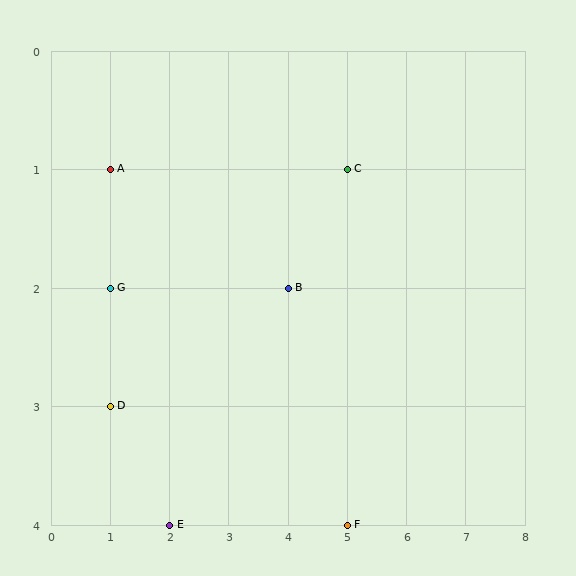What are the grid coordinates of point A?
Point A is at grid coordinates (1, 1).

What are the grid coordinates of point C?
Point C is at grid coordinates (5, 1).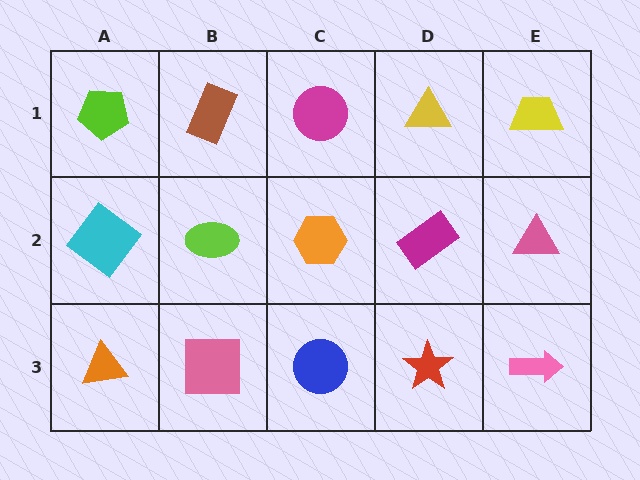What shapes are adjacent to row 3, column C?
An orange hexagon (row 2, column C), a pink square (row 3, column B), a red star (row 3, column D).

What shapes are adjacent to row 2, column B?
A brown rectangle (row 1, column B), a pink square (row 3, column B), a cyan diamond (row 2, column A), an orange hexagon (row 2, column C).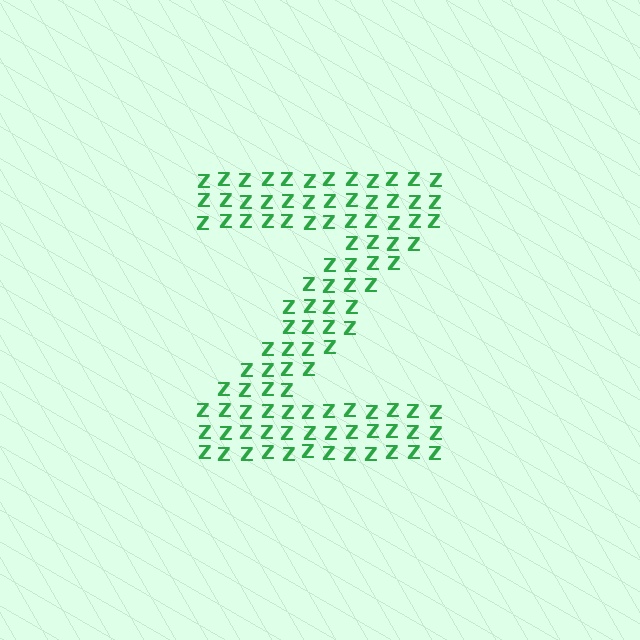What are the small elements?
The small elements are letter Z's.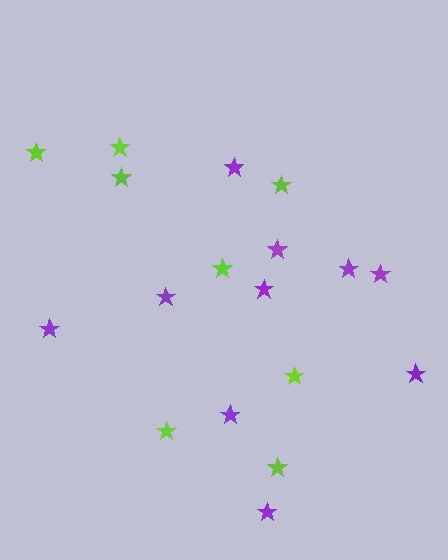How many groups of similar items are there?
There are 2 groups: one group of lime stars (8) and one group of purple stars (10).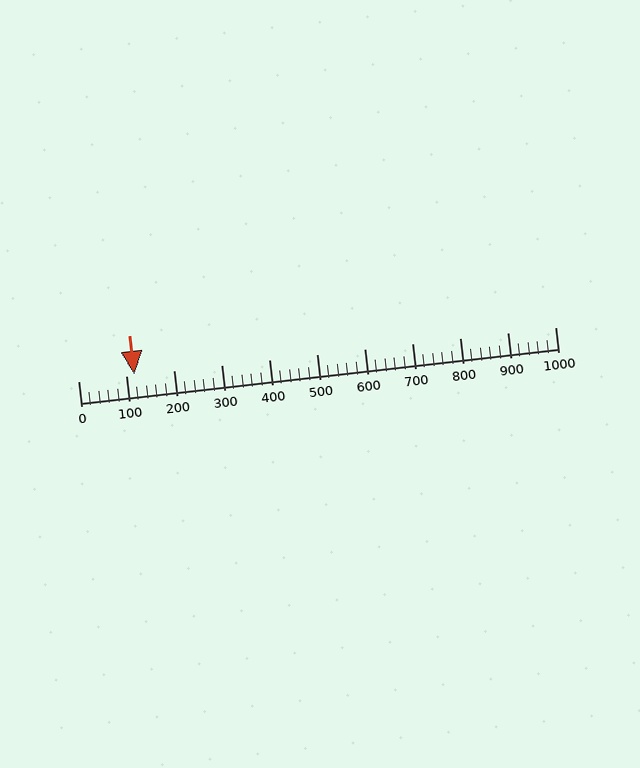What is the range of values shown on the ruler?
The ruler shows values from 0 to 1000.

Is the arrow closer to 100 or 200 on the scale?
The arrow is closer to 100.